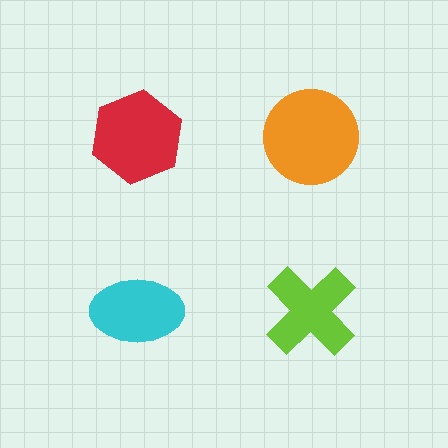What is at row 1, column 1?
A red hexagon.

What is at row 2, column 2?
A lime cross.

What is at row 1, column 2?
An orange circle.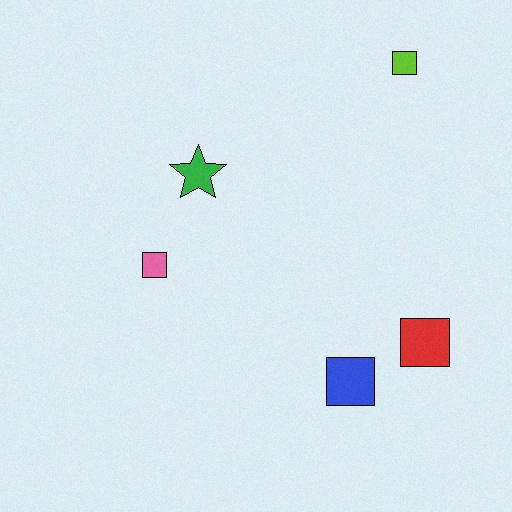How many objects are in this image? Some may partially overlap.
There are 5 objects.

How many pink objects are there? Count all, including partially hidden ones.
There is 1 pink object.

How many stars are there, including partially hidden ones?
There is 1 star.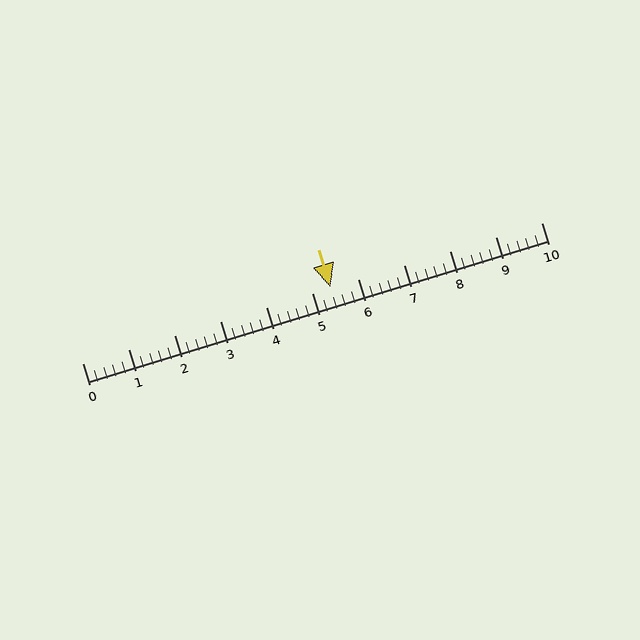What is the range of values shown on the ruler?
The ruler shows values from 0 to 10.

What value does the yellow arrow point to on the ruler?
The yellow arrow points to approximately 5.4.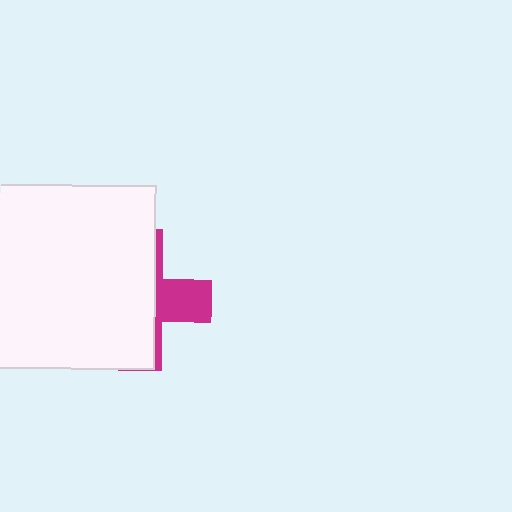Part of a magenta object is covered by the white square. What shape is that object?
It is a cross.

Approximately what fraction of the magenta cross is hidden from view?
Roughly 69% of the magenta cross is hidden behind the white square.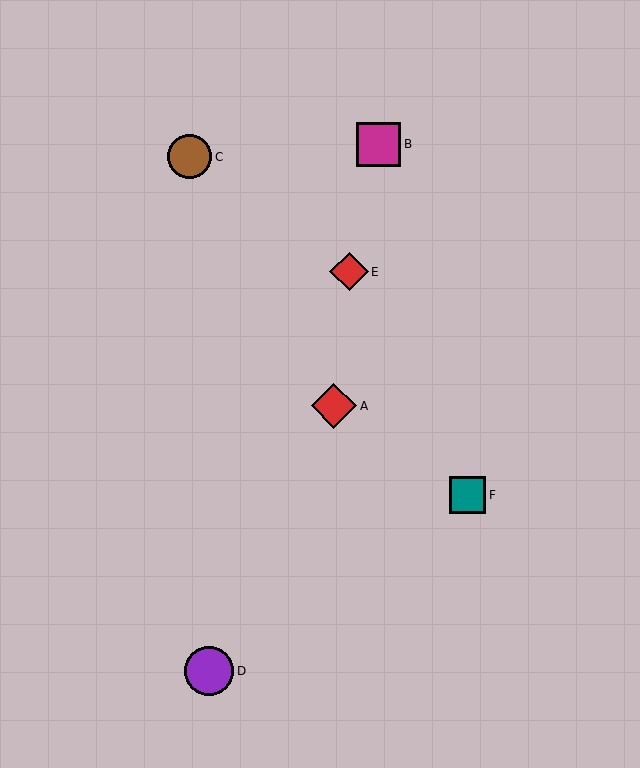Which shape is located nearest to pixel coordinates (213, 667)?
The purple circle (labeled D) at (209, 671) is nearest to that location.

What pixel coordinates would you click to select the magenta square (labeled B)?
Click at (378, 144) to select the magenta square B.